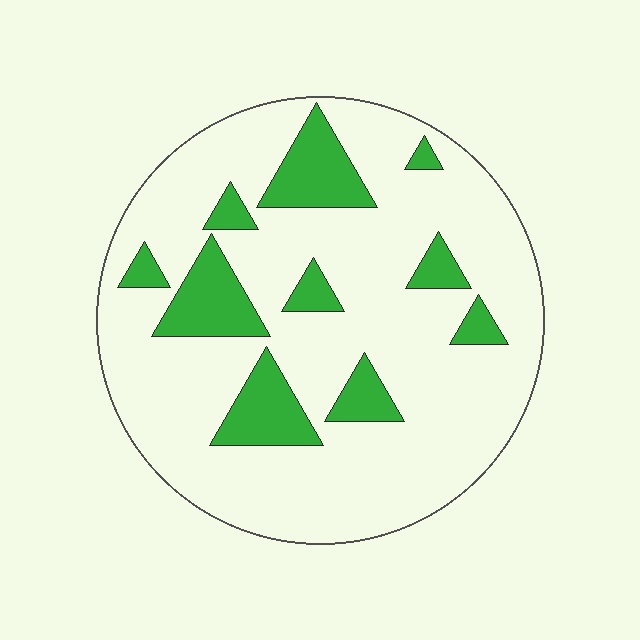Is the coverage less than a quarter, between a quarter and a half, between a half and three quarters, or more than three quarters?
Less than a quarter.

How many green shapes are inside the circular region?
10.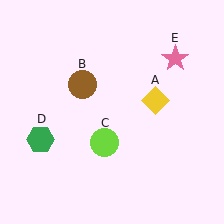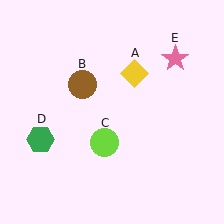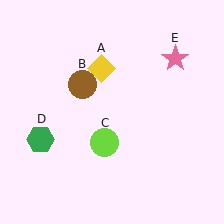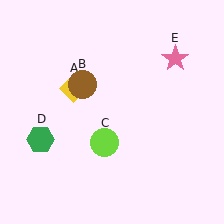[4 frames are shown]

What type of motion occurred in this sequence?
The yellow diamond (object A) rotated counterclockwise around the center of the scene.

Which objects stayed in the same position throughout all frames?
Brown circle (object B) and lime circle (object C) and green hexagon (object D) and pink star (object E) remained stationary.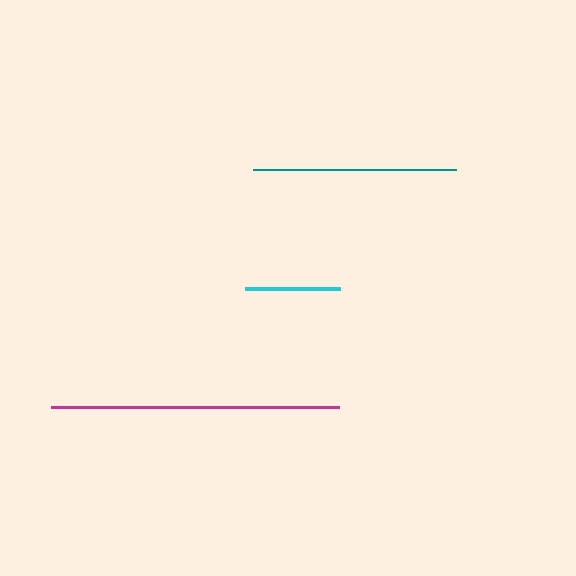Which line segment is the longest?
The magenta line is the longest at approximately 288 pixels.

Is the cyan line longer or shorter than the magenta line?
The magenta line is longer than the cyan line.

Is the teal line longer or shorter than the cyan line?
The teal line is longer than the cyan line.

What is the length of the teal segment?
The teal segment is approximately 203 pixels long.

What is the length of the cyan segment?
The cyan segment is approximately 95 pixels long.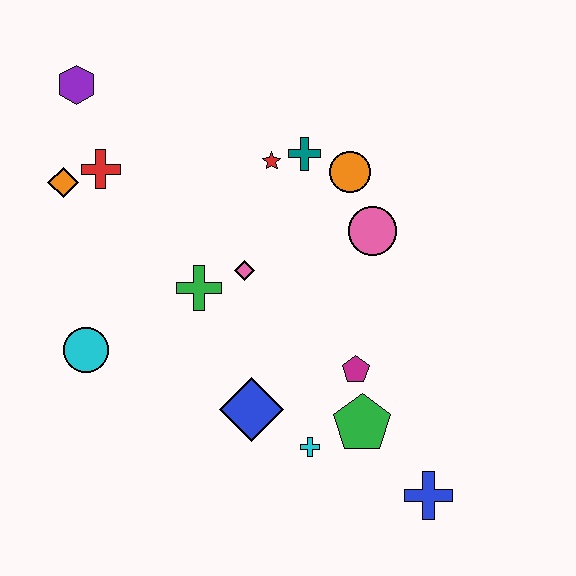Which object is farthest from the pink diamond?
The blue cross is farthest from the pink diamond.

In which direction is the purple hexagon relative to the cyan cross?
The purple hexagon is above the cyan cross.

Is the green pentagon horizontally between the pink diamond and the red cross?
No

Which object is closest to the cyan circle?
The green cross is closest to the cyan circle.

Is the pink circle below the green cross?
No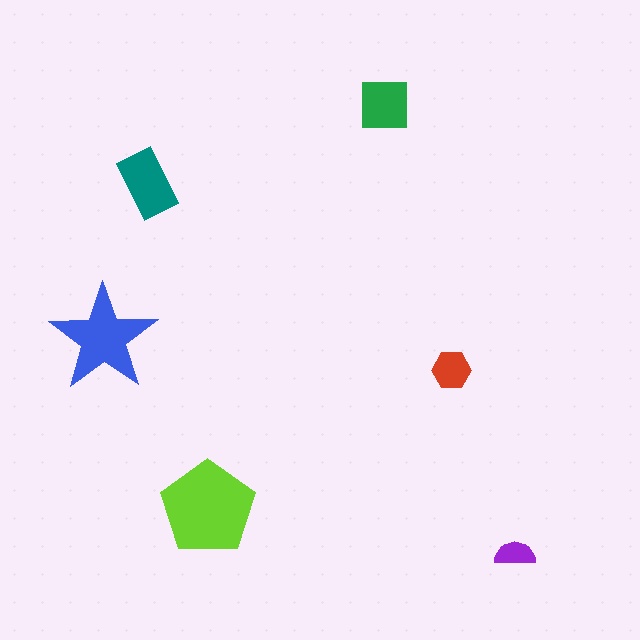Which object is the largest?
The lime pentagon.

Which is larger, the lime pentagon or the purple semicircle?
The lime pentagon.